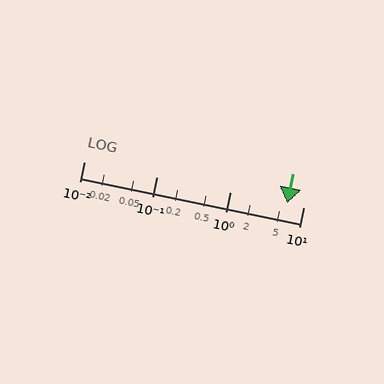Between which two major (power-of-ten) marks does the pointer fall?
The pointer is between 1 and 10.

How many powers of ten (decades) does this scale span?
The scale spans 3 decades, from 0.01 to 10.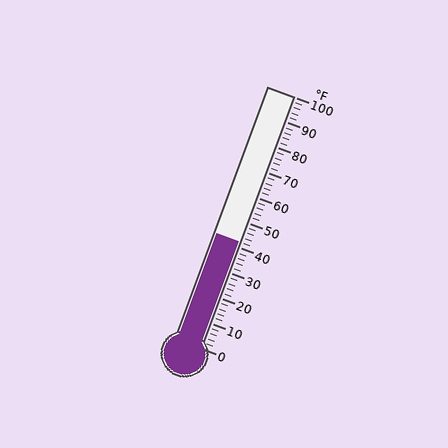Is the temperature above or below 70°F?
The temperature is below 70°F.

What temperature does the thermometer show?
The thermometer shows approximately 42°F.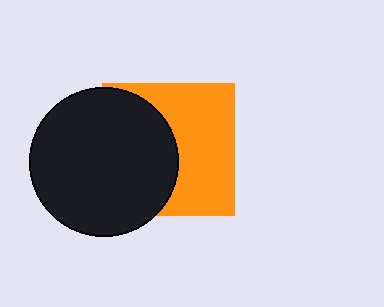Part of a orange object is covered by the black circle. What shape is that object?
It is a square.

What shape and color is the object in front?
The object in front is a black circle.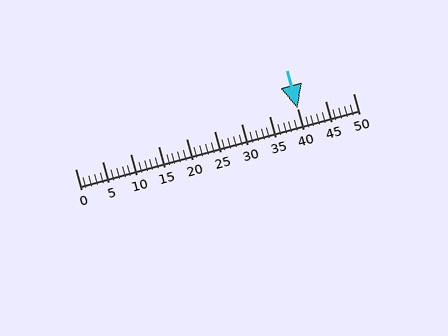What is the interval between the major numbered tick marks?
The major tick marks are spaced 5 units apart.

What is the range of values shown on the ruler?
The ruler shows values from 0 to 50.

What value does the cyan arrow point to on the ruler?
The cyan arrow points to approximately 40.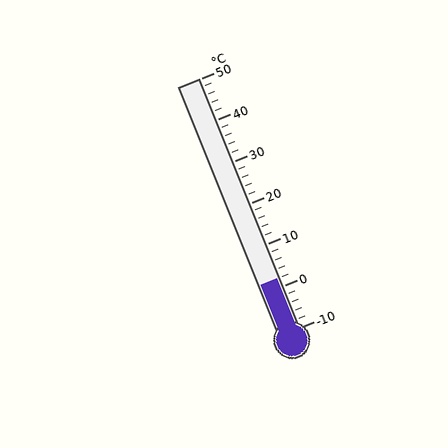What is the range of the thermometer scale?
The thermometer scale ranges from -10°C to 50°C.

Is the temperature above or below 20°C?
The temperature is below 20°C.